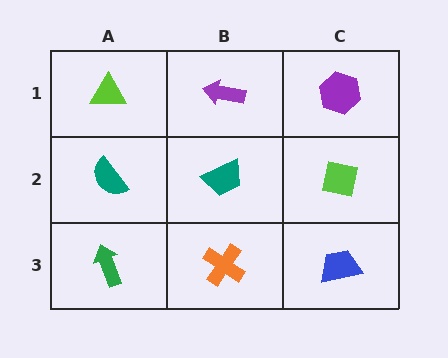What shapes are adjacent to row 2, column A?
A lime triangle (row 1, column A), a green arrow (row 3, column A), a teal trapezoid (row 2, column B).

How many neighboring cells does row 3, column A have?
2.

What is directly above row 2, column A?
A lime triangle.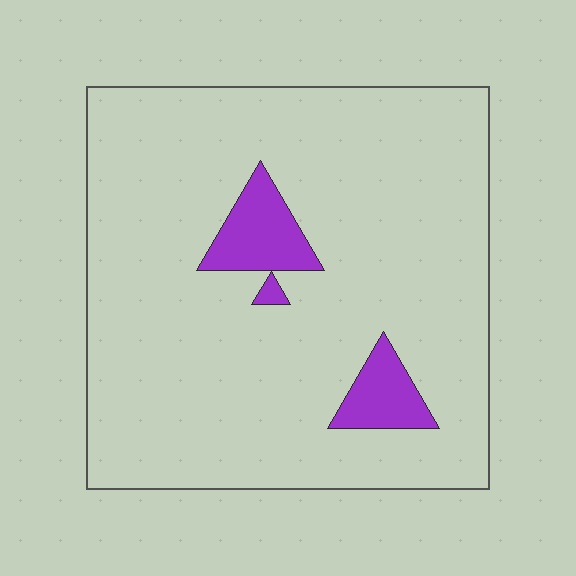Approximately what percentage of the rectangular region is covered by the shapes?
Approximately 10%.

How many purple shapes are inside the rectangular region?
3.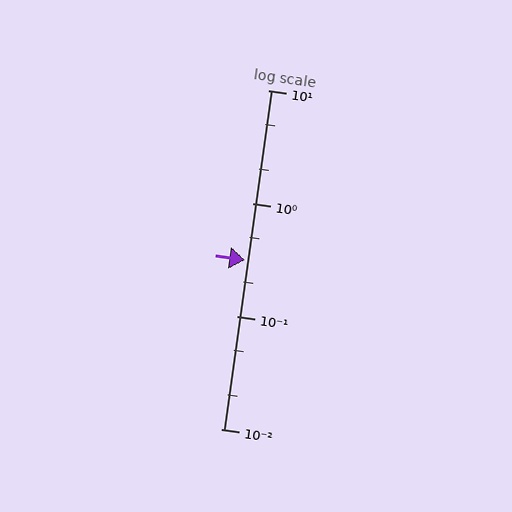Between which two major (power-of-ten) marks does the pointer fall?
The pointer is between 0.1 and 1.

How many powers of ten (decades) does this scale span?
The scale spans 3 decades, from 0.01 to 10.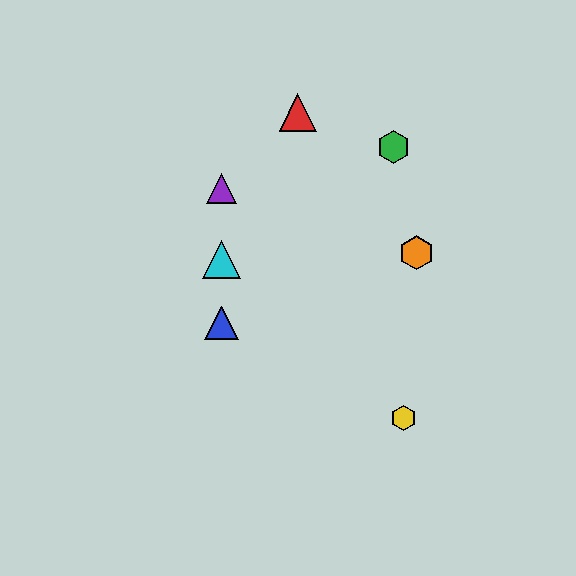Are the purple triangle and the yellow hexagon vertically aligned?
No, the purple triangle is at x≈222 and the yellow hexagon is at x≈404.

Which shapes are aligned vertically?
The blue triangle, the purple triangle, the cyan triangle are aligned vertically.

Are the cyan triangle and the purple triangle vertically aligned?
Yes, both are at x≈222.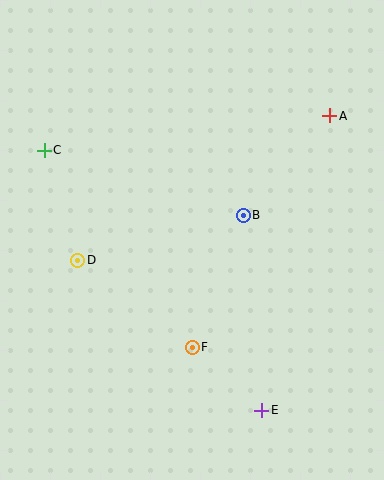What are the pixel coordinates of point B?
Point B is at (243, 215).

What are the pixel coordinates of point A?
Point A is at (330, 116).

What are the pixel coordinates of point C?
Point C is at (44, 150).